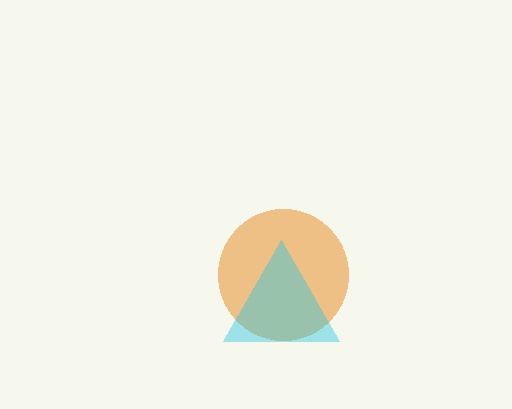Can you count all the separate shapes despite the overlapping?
Yes, there are 2 separate shapes.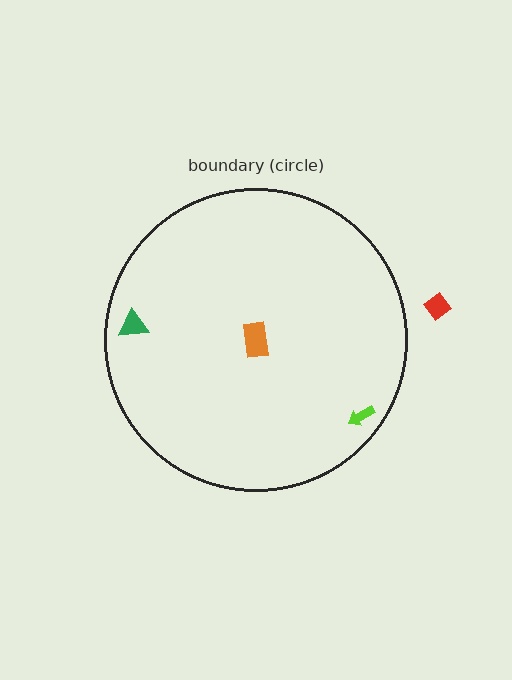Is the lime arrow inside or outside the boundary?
Inside.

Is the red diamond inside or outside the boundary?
Outside.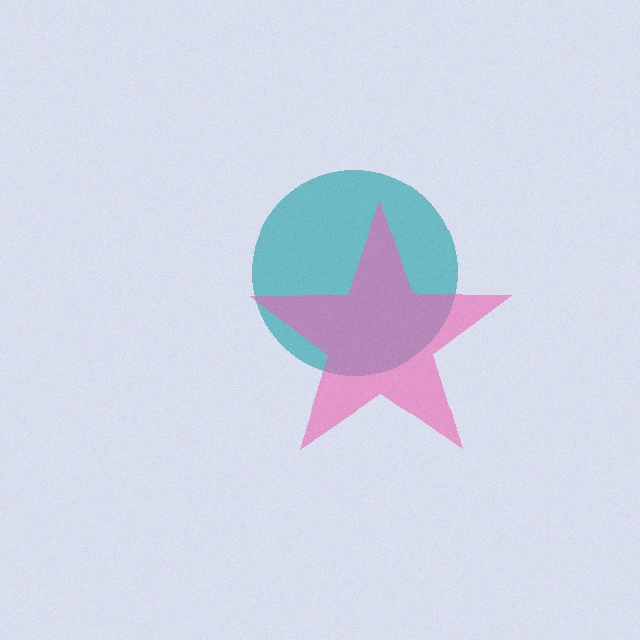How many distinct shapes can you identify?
There are 2 distinct shapes: a teal circle, a pink star.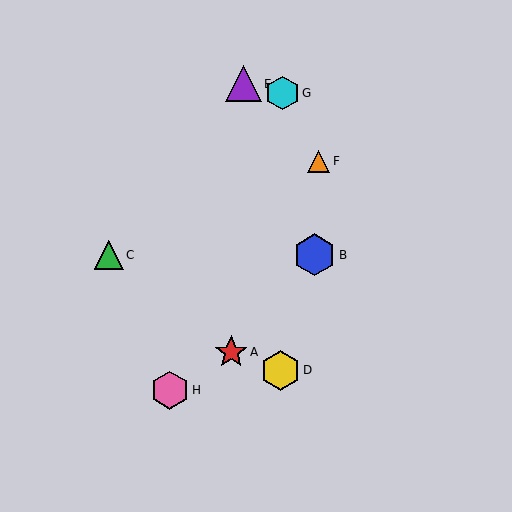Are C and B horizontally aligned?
Yes, both are at y≈255.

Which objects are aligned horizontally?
Objects B, C are aligned horizontally.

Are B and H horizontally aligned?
No, B is at y≈255 and H is at y≈390.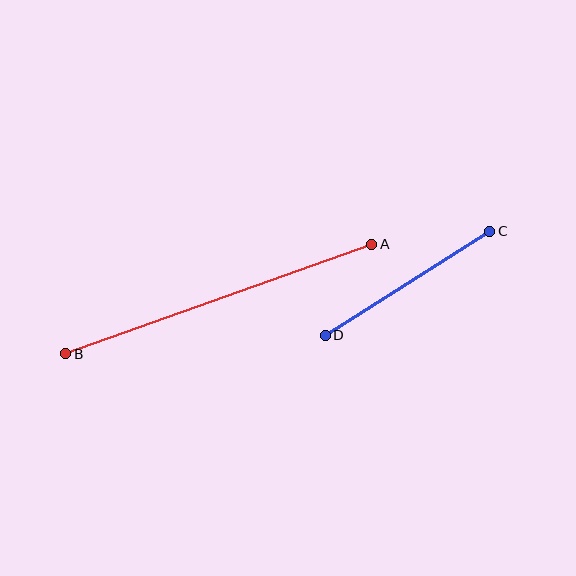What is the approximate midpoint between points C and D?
The midpoint is at approximately (408, 283) pixels.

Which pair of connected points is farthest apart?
Points A and B are farthest apart.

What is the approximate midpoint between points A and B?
The midpoint is at approximately (219, 299) pixels.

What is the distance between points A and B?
The distance is approximately 325 pixels.